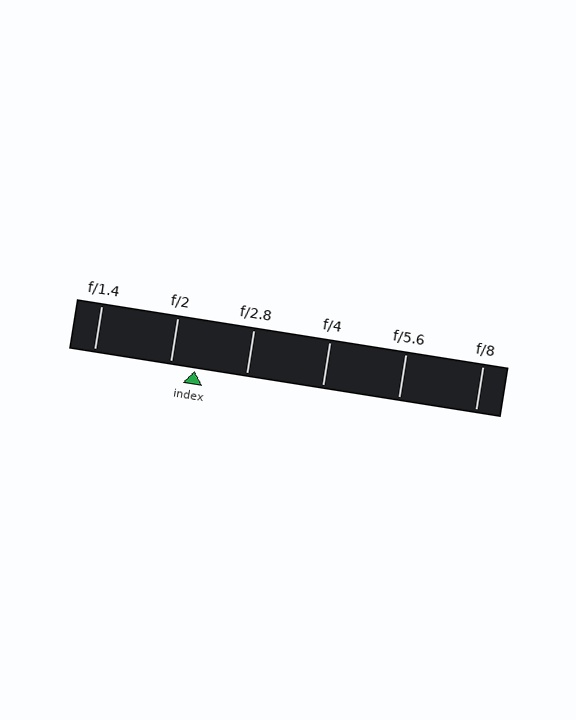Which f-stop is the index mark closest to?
The index mark is closest to f/2.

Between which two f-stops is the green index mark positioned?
The index mark is between f/2 and f/2.8.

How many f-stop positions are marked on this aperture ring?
There are 6 f-stop positions marked.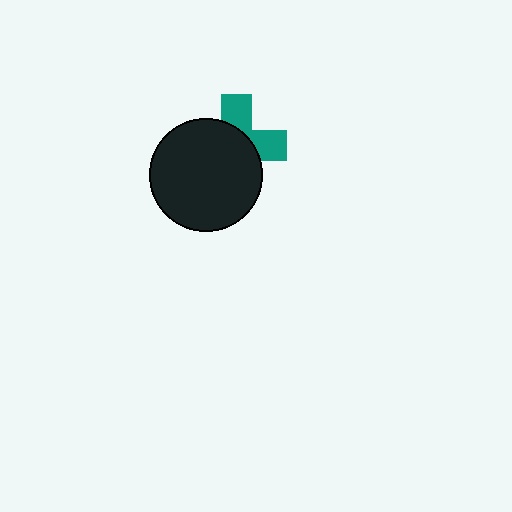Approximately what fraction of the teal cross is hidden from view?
Roughly 61% of the teal cross is hidden behind the black circle.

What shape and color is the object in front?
The object in front is a black circle.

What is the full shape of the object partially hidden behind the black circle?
The partially hidden object is a teal cross.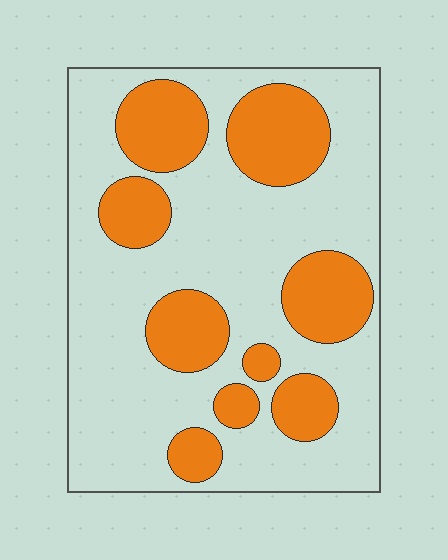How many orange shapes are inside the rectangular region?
9.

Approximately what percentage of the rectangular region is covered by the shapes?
Approximately 30%.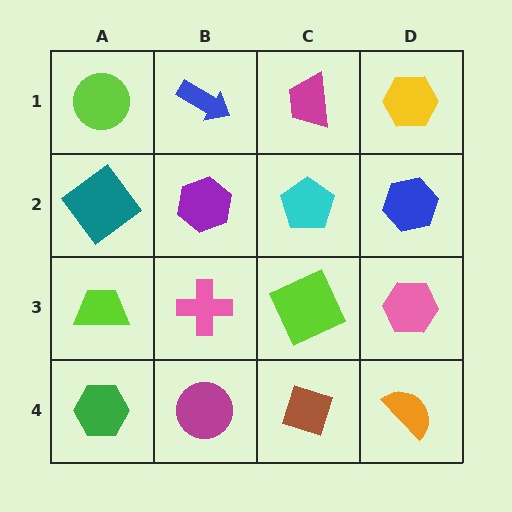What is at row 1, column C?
A magenta trapezoid.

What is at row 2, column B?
A purple hexagon.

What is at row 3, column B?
A pink cross.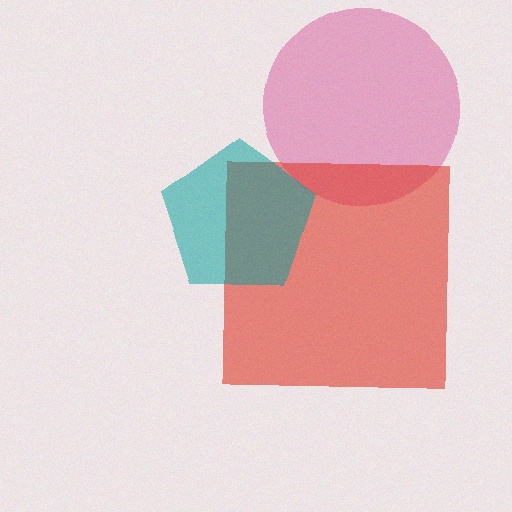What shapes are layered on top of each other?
The layered shapes are: a pink circle, a red square, a teal pentagon.